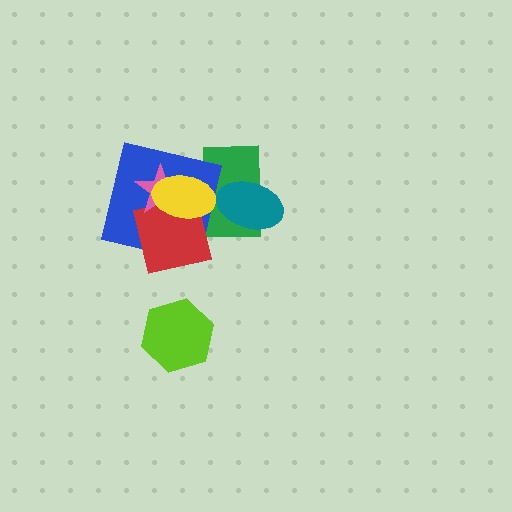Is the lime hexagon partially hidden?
No, no other shape covers it.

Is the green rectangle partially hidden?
Yes, it is partially covered by another shape.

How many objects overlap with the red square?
4 objects overlap with the red square.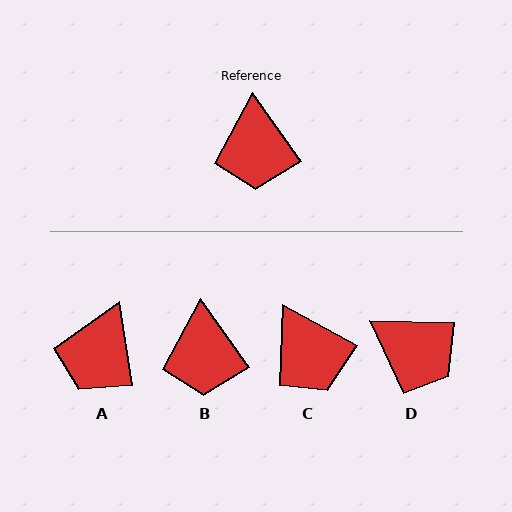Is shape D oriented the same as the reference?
No, it is off by about 53 degrees.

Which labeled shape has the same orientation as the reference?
B.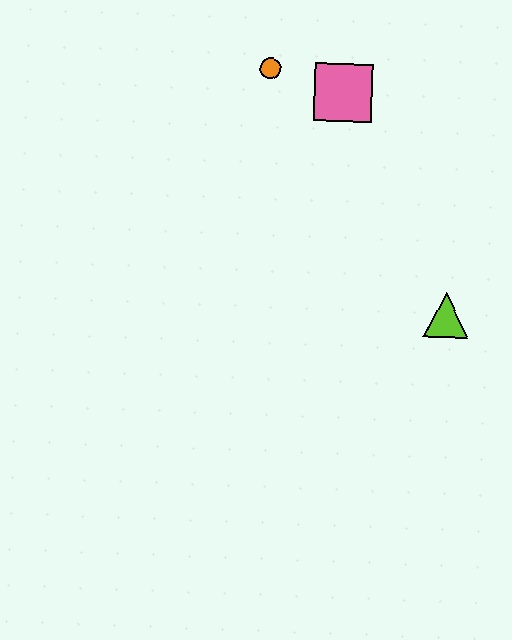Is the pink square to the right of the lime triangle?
No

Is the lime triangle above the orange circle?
No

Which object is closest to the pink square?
The orange circle is closest to the pink square.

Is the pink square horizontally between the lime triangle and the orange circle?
Yes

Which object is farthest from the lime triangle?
The orange circle is farthest from the lime triangle.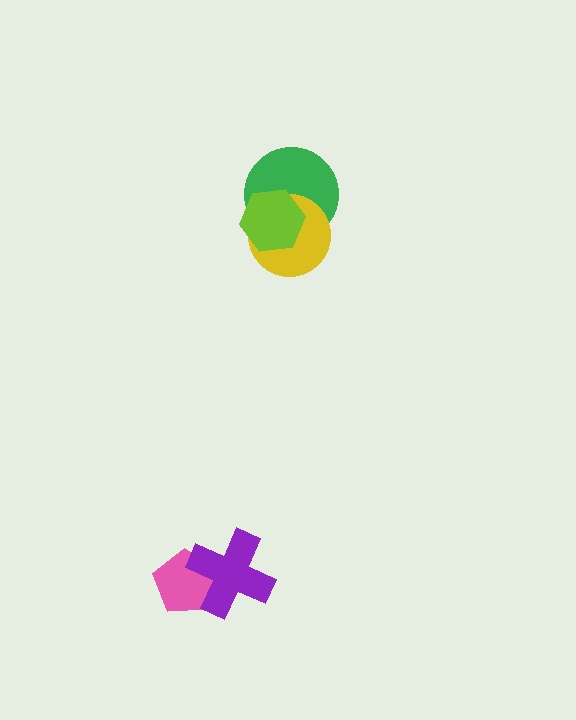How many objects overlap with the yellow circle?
2 objects overlap with the yellow circle.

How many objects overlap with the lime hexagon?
2 objects overlap with the lime hexagon.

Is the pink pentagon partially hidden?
Yes, it is partially covered by another shape.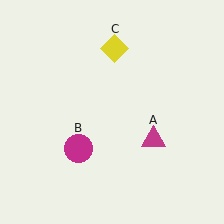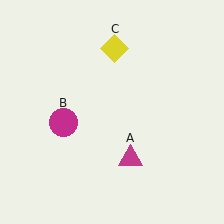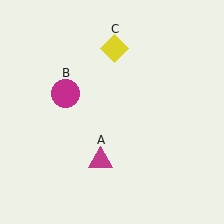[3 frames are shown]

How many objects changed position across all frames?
2 objects changed position: magenta triangle (object A), magenta circle (object B).